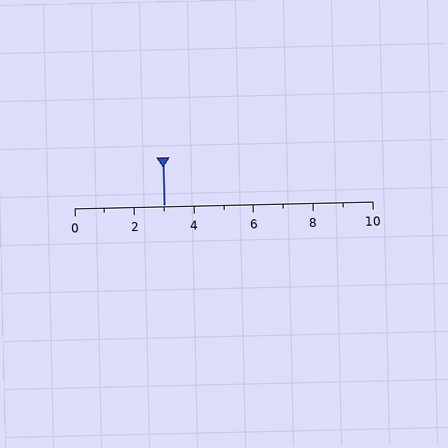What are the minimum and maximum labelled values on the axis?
The axis runs from 0 to 10.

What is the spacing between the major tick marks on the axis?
The major ticks are spaced 2 apart.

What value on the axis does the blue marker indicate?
The marker indicates approximately 3.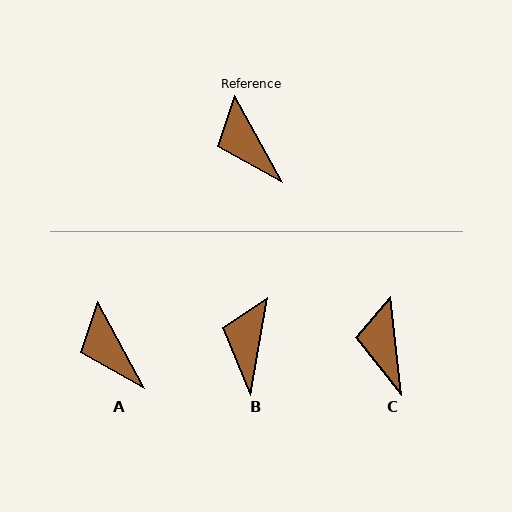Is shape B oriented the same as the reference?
No, it is off by about 39 degrees.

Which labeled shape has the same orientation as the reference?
A.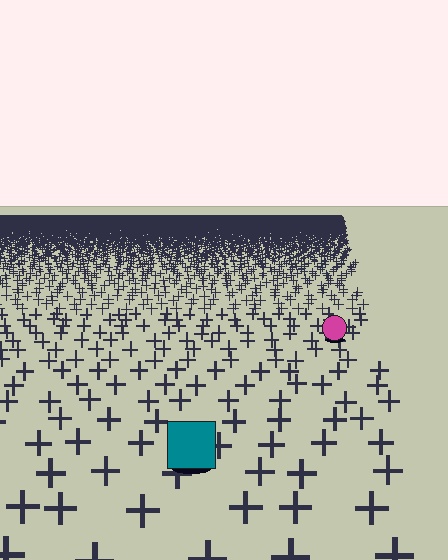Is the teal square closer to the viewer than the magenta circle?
Yes. The teal square is closer — you can tell from the texture gradient: the ground texture is coarser near it.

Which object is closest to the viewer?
The teal square is closest. The texture marks near it are larger and more spread out.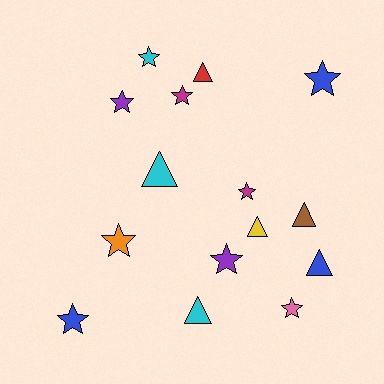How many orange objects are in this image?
There is 1 orange object.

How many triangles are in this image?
There are 6 triangles.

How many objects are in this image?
There are 15 objects.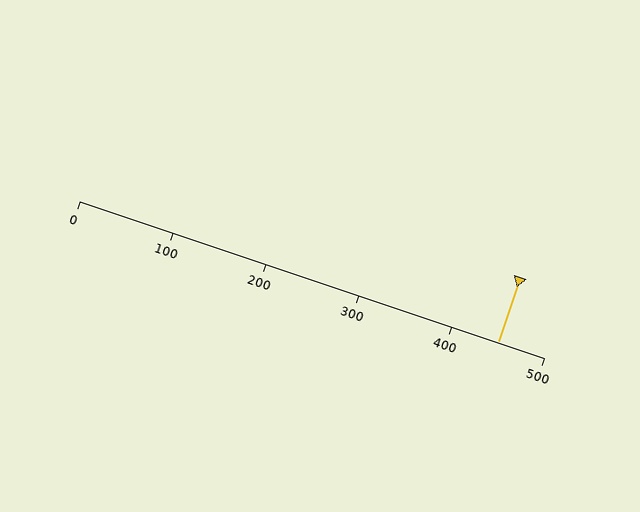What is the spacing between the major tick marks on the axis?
The major ticks are spaced 100 apart.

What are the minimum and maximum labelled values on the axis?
The axis runs from 0 to 500.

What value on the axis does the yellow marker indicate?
The marker indicates approximately 450.